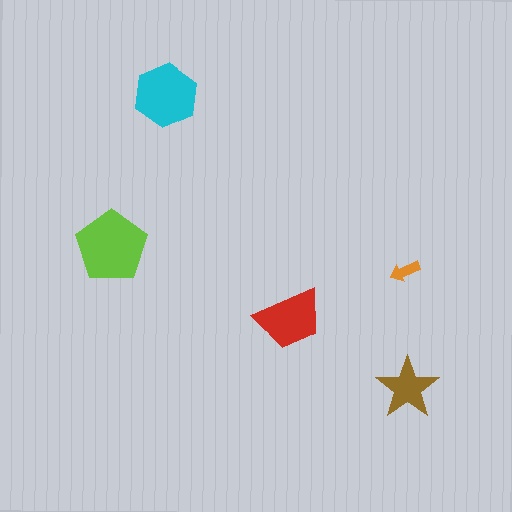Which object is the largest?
The lime pentagon.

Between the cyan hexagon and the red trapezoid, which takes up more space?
The cyan hexagon.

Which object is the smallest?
The orange arrow.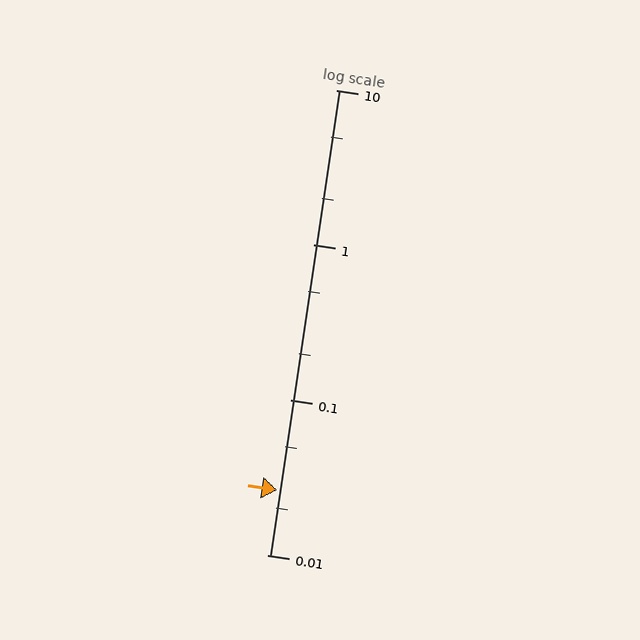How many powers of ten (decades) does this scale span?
The scale spans 3 decades, from 0.01 to 10.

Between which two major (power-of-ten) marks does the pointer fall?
The pointer is between 0.01 and 0.1.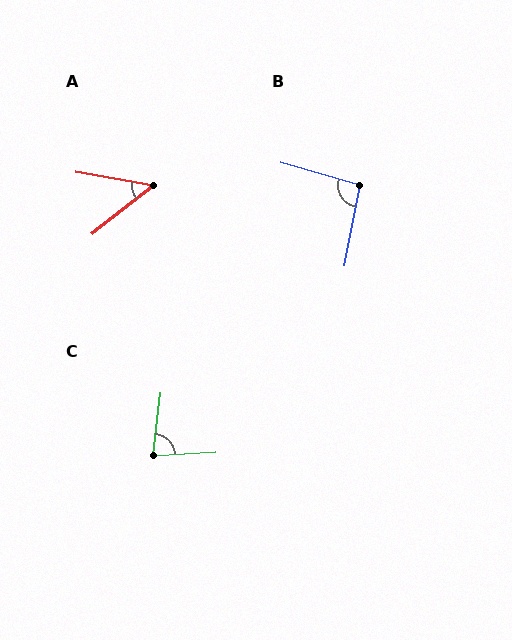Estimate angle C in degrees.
Approximately 80 degrees.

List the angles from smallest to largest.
A (48°), C (80°), B (95°).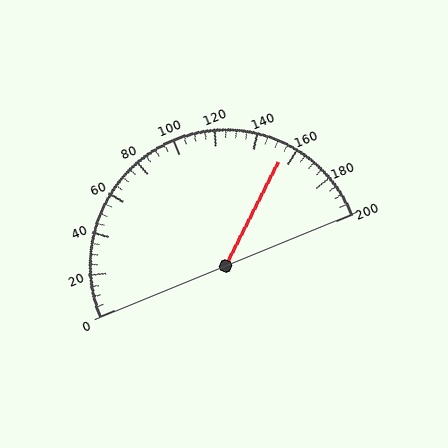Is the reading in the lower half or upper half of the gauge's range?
The reading is in the upper half of the range (0 to 200).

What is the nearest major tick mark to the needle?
The nearest major tick mark is 160.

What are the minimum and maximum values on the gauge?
The gauge ranges from 0 to 200.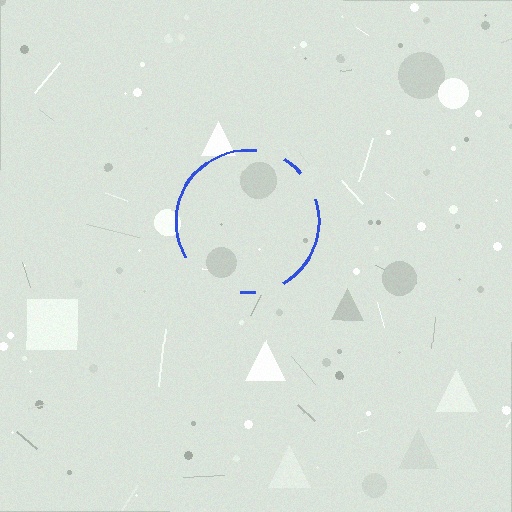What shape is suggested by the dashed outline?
The dashed outline suggests a circle.